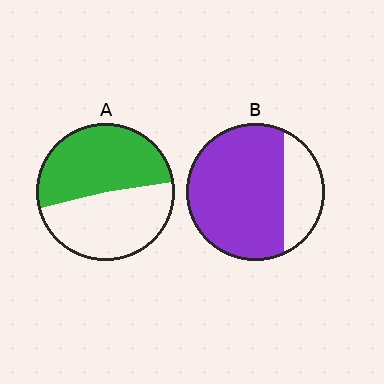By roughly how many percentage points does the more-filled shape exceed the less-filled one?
By roughly 25 percentage points (B over A).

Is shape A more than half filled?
Roughly half.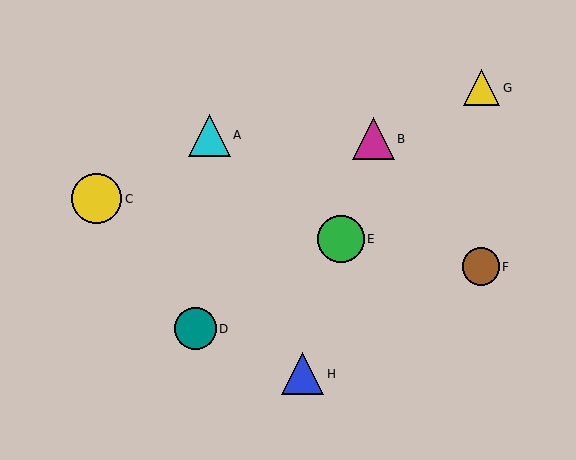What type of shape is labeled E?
Shape E is a green circle.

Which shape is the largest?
The yellow circle (labeled C) is the largest.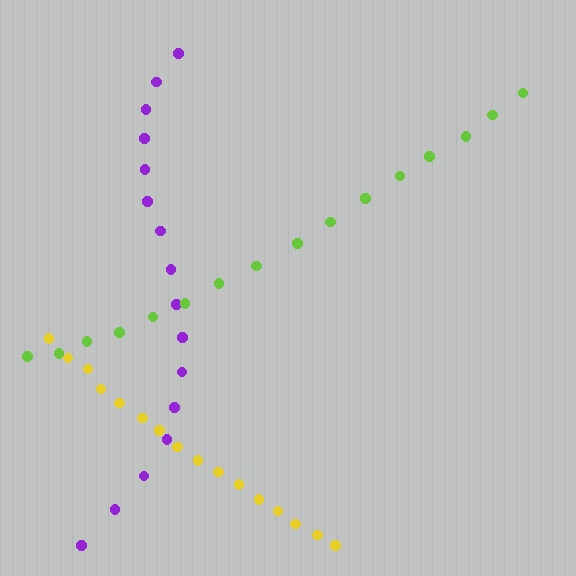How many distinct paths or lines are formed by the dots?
There are 3 distinct paths.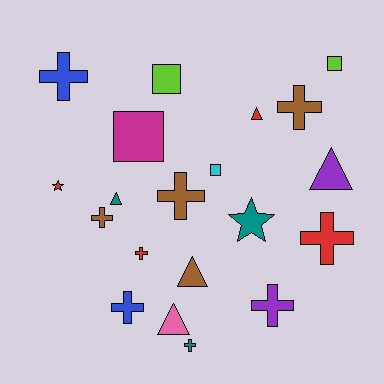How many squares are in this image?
There are 4 squares.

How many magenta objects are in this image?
There is 1 magenta object.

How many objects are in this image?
There are 20 objects.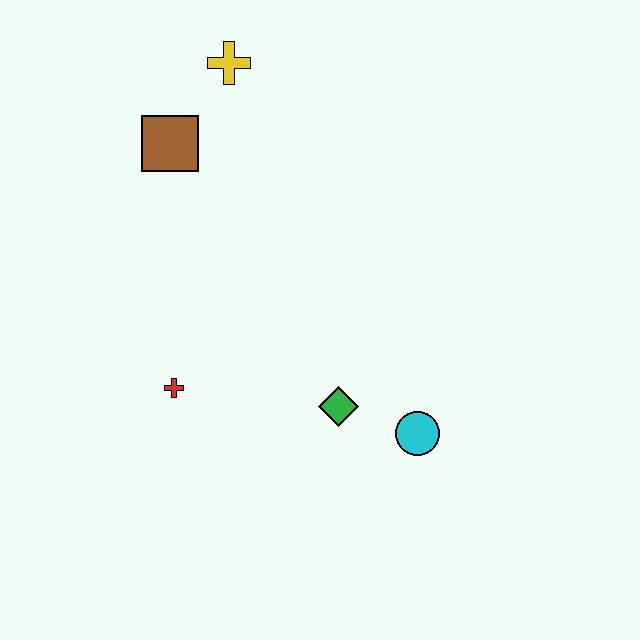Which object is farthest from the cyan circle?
The yellow cross is farthest from the cyan circle.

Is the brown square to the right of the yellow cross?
No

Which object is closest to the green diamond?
The cyan circle is closest to the green diamond.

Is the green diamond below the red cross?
Yes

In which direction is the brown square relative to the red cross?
The brown square is above the red cross.